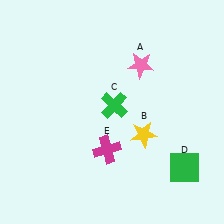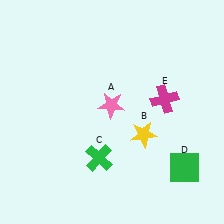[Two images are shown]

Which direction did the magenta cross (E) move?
The magenta cross (E) moved right.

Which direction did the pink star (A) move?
The pink star (A) moved down.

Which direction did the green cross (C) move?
The green cross (C) moved down.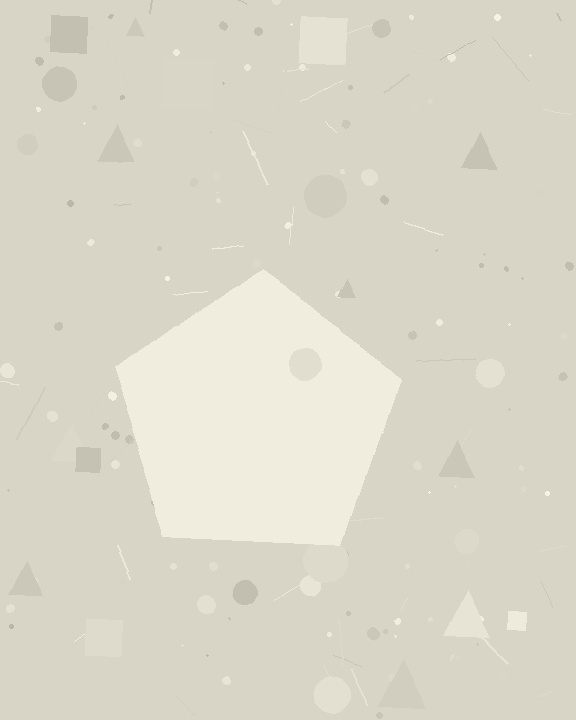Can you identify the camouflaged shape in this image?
The camouflaged shape is a pentagon.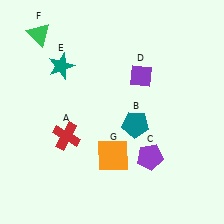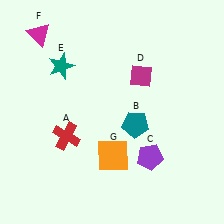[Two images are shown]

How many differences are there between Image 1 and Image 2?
There are 2 differences between the two images.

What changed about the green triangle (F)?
In Image 1, F is green. In Image 2, it changed to magenta.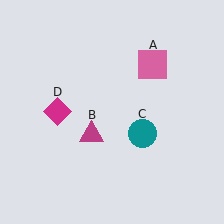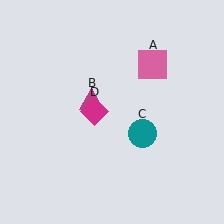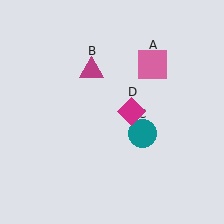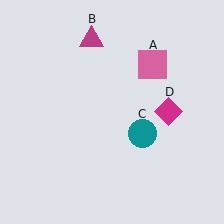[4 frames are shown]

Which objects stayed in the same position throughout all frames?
Pink square (object A) and teal circle (object C) remained stationary.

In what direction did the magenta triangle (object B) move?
The magenta triangle (object B) moved up.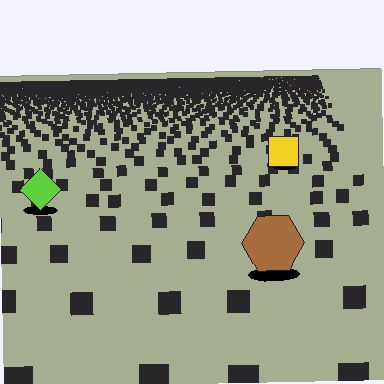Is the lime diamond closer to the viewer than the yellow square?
Yes. The lime diamond is closer — you can tell from the texture gradient: the ground texture is coarser near it.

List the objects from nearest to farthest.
From nearest to farthest: the brown hexagon, the lime diamond, the yellow square.